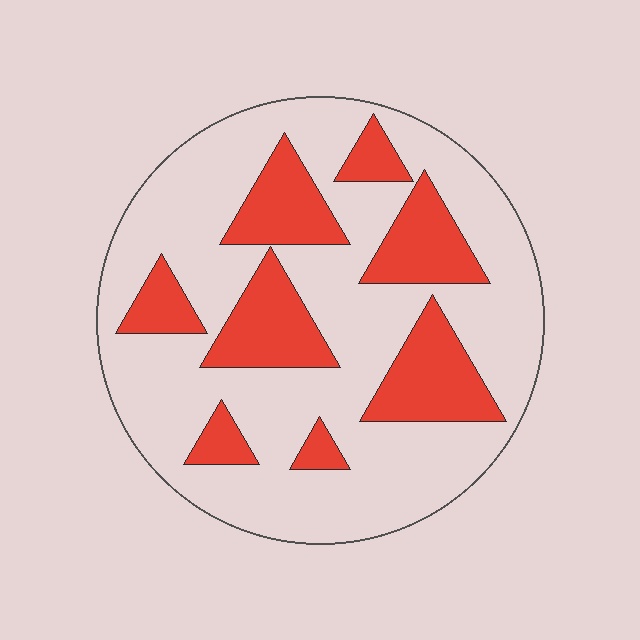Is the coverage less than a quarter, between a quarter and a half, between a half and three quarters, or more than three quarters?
Between a quarter and a half.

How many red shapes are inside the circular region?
8.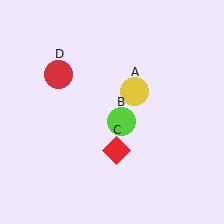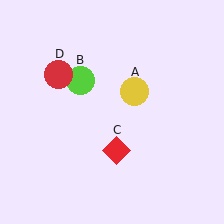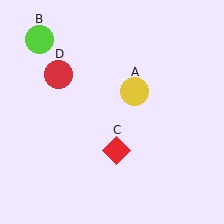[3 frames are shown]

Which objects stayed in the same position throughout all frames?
Yellow circle (object A) and red diamond (object C) and red circle (object D) remained stationary.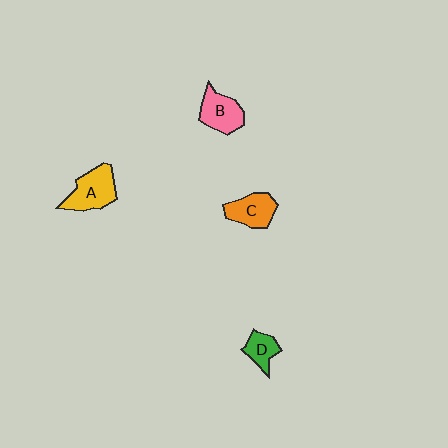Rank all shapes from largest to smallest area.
From largest to smallest: A (yellow), B (pink), C (orange), D (green).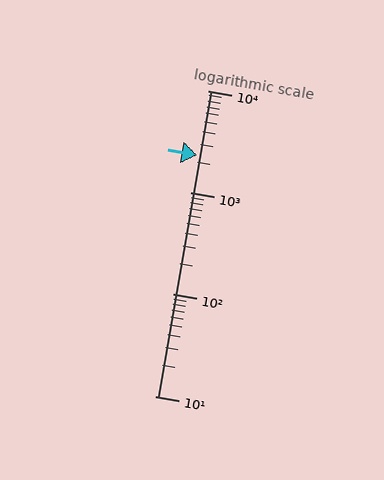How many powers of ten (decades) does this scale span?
The scale spans 3 decades, from 10 to 10000.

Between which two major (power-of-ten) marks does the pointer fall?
The pointer is between 1000 and 10000.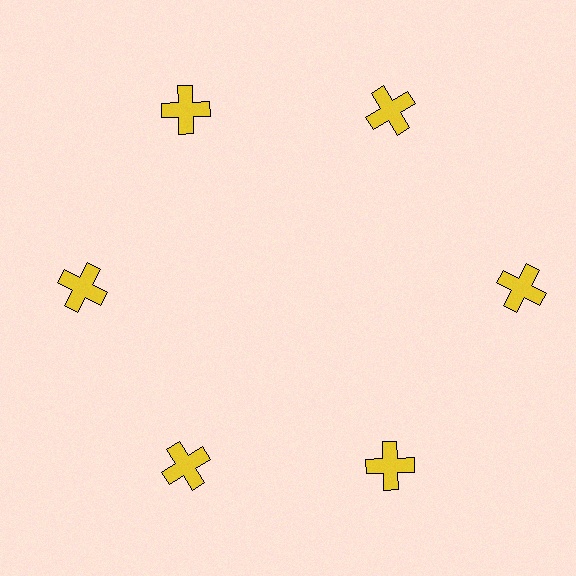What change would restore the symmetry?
The symmetry would be restored by moving it inward, back onto the ring so that all 6 crosses sit at equal angles and equal distance from the center.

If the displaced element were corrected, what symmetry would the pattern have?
It would have 6-fold rotational symmetry — the pattern would map onto itself every 60 degrees.